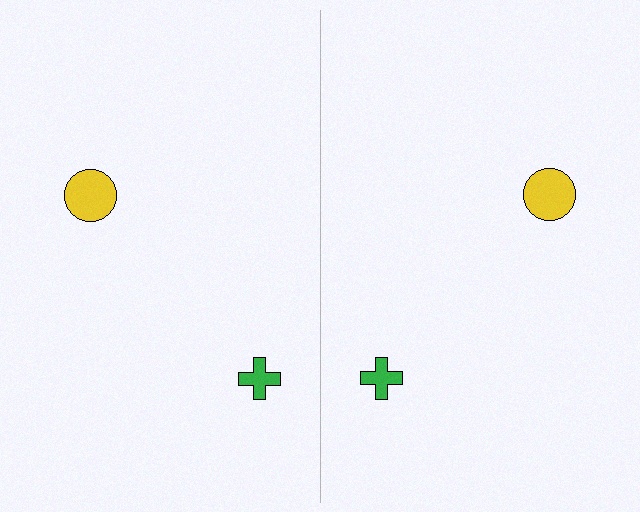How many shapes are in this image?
There are 4 shapes in this image.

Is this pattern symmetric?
Yes, this pattern has bilateral (reflection) symmetry.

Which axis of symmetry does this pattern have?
The pattern has a vertical axis of symmetry running through the center of the image.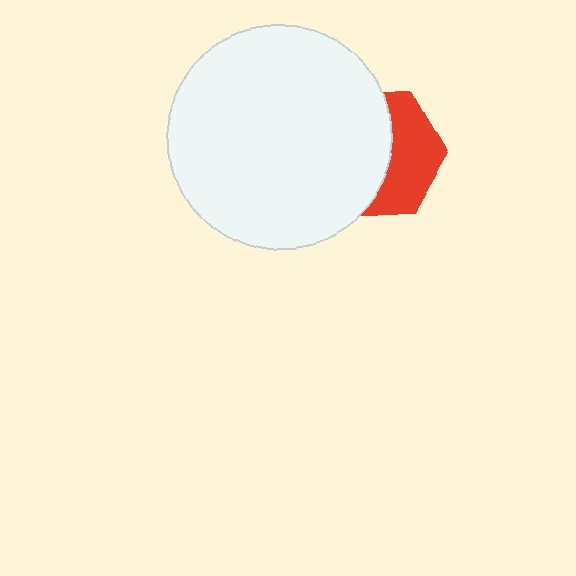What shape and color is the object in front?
The object in front is a white circle.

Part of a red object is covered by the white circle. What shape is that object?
It is a hexagon.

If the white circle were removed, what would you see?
You would see the complete red hexagon.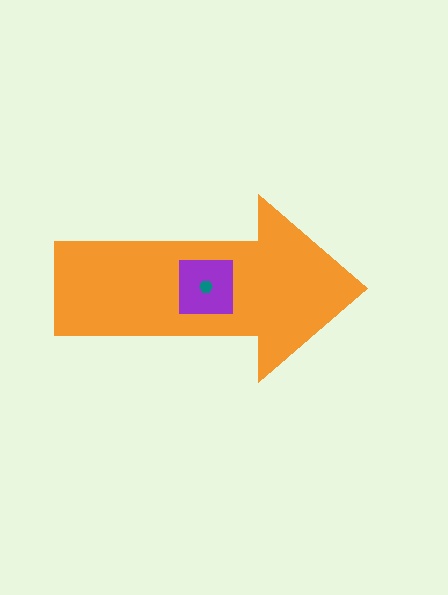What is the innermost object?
The teal hexagon.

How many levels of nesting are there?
3.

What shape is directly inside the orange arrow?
The purple square.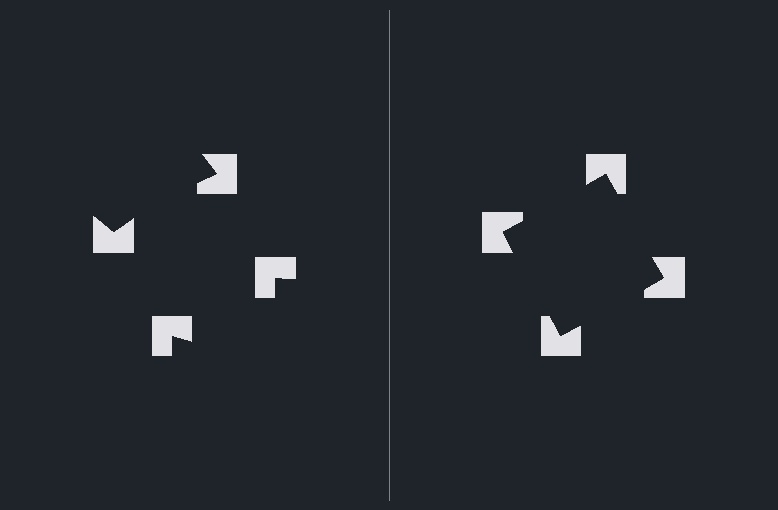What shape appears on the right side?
An illusory square.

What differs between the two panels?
The notched squares are positioned identically on both sides; only the wedge orientations differ. On the right they align to a square; on the left they are misaligned.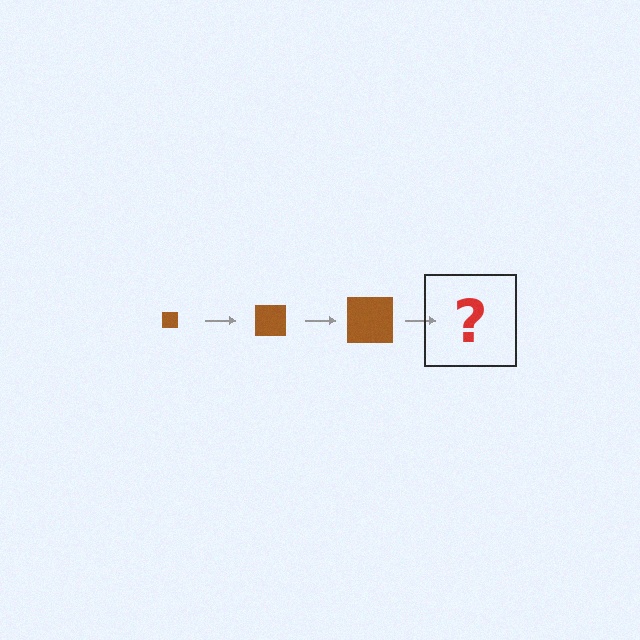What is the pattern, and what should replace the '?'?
The pattern is that the square gets progressively larger each step. The '?' should be a brown square, larger than the previous one.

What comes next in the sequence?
The next element should be a brown square, larger than the previous one.